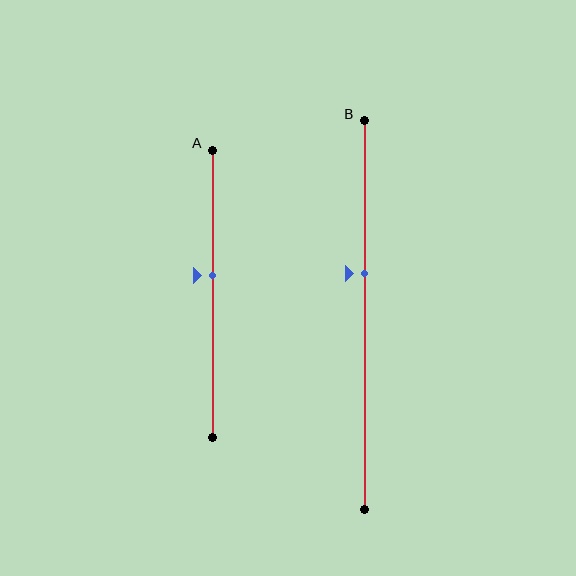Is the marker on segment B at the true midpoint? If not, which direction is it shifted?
No, the marker on segment B is shifted upward by about 11% of the segment length.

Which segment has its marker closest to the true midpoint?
Segment A has its marker closest to the true midpoint.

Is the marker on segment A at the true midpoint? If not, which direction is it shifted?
No, the marker on segment A is shifted upward by about 6% of the segment length.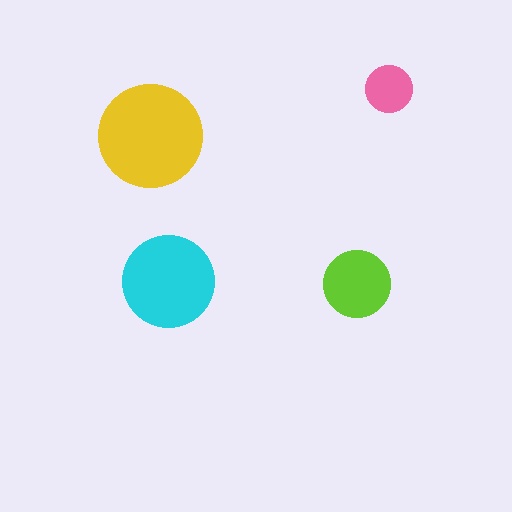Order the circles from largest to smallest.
the yellow one, the cyan one, the lime one, the pink one.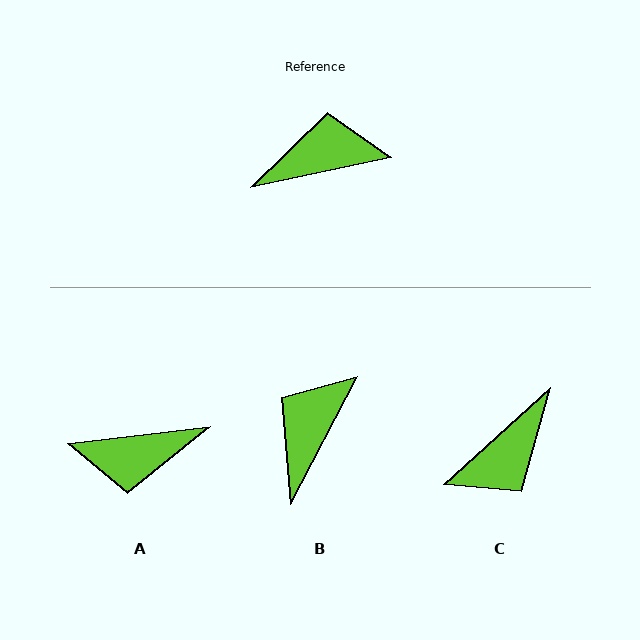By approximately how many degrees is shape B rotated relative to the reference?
Approximately 51 degrees counter-clockwise.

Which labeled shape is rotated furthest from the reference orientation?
A, about 175 degrees away.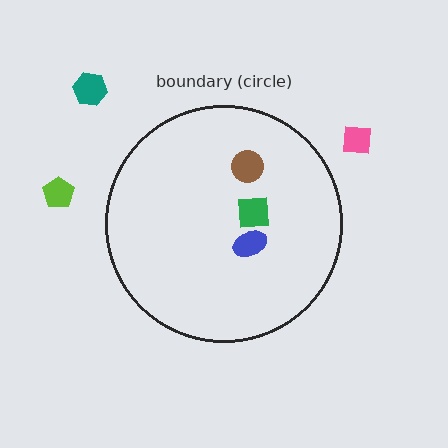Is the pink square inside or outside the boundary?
Outside.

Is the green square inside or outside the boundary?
Inside.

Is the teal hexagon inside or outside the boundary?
Outside.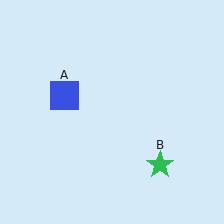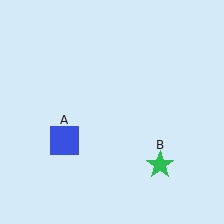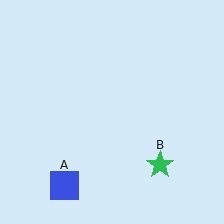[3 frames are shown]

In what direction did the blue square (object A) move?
The blue square (object A) moved down.